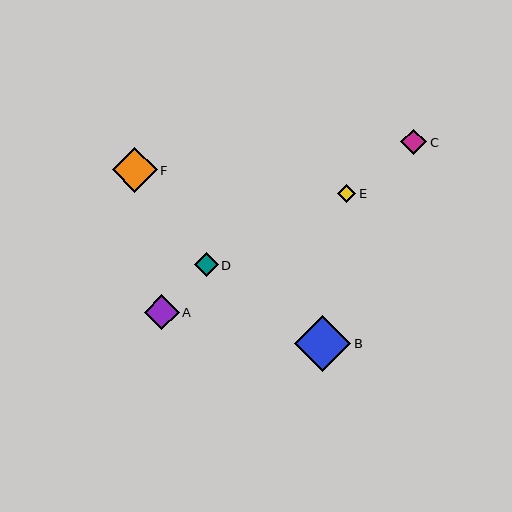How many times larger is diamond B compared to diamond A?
Diamond B is approximately 1.6 times the size of diamond A.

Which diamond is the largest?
Diamond B is the largest with a size of approximately 56 pixels.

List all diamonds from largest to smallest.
From largest to smallest: B, F, A, C, D, E.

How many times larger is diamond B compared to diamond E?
Diamond B is approximately 3.1 times the size of diamond E.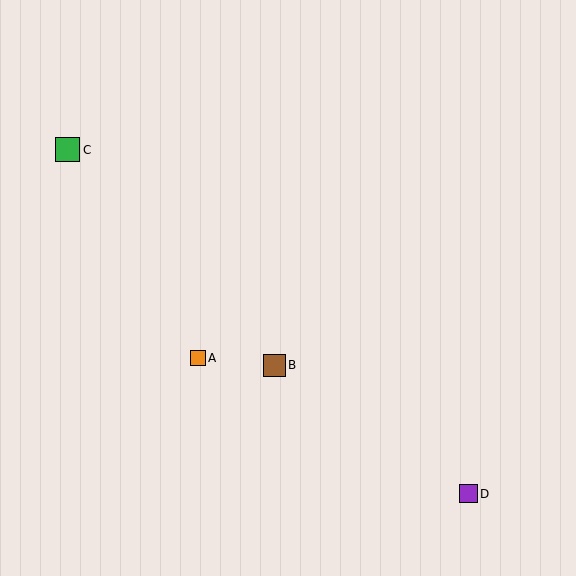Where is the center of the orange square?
The center of the orange square is at (198, 358).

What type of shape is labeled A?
Shape A is an orange square.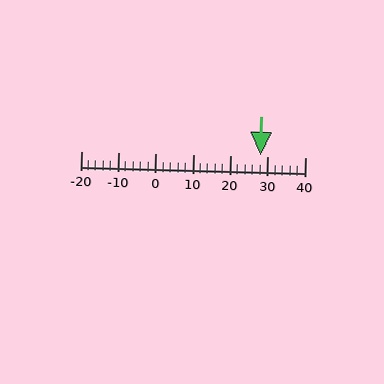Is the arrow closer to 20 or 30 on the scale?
The arrow is closer to 30.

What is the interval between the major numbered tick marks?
The major tick marks are spaced 10 units apart.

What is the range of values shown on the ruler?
The ruler shows values from -20 to 40.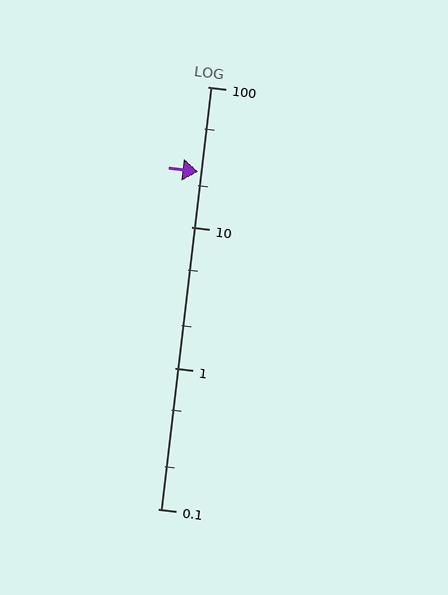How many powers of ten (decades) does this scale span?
The scale spans 3 decades, from 0.1 to 100.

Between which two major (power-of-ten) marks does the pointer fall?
The pointer is between 10 and 100.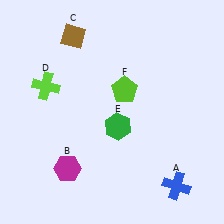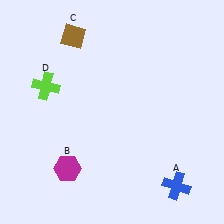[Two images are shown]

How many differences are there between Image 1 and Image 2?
There are 2 differences between the two images.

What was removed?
The green hexagon (E), the lime pentagon (F) were removed in Image 2.